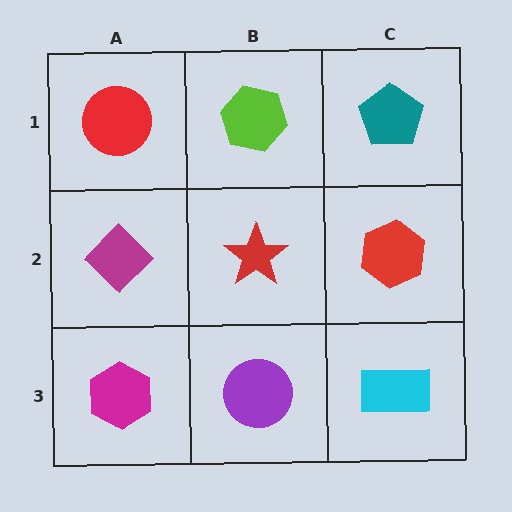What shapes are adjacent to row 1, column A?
A magenta diamond (row 2, column A), a lime hexagon (row 1, column B).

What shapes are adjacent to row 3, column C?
A red hexagon (row 2, column C), a purple circle (row 3, column B).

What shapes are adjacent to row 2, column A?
A red circle (row 1, column A), a magenta hexagon (row 3, column A), a red star (row 2, column B).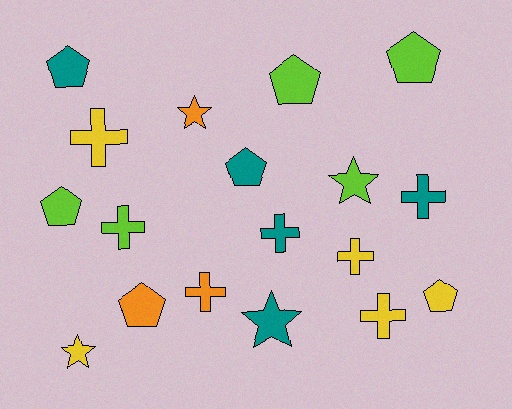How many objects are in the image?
There are 18 objects.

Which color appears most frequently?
Lime, with 5 objects.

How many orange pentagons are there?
There is 1 orange pentagon.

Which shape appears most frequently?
Pentagon, with 7 objects.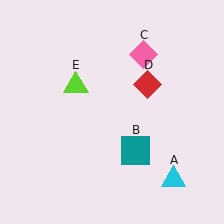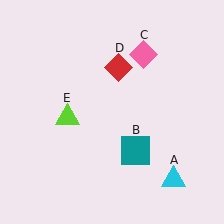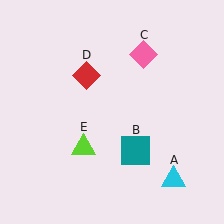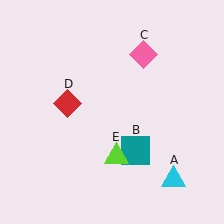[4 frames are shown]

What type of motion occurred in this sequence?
The red diamond (object D), lime triangle (object E) rotated counterclockwise around the center of the scene.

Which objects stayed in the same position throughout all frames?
Cyan triangle (object A) and teal square (object B) and pink diamond (object C) remained stationary.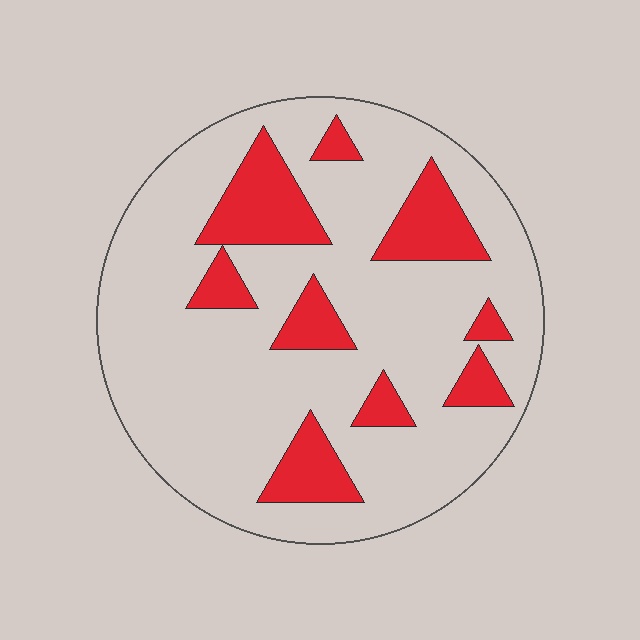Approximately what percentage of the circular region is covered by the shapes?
Approximately 20%.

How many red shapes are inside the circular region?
9.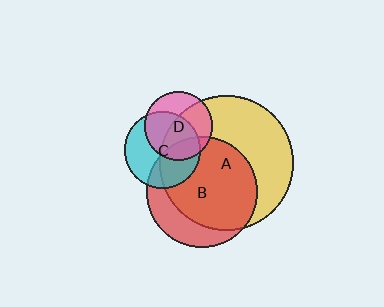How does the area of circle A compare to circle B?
Approximately 1.5 times.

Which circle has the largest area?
Circle A (yellow).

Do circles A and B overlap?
Yes.